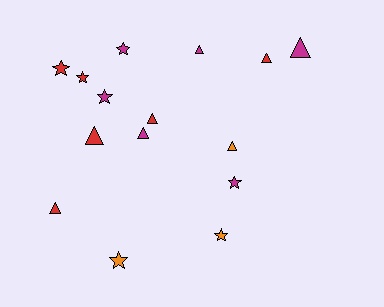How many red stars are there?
There are 2 red stars.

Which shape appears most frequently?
Triangle, with 8 objects.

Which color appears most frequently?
Red, with 6 objects.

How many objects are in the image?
There are 15 objects.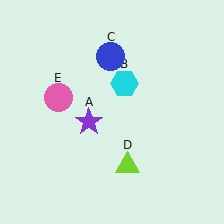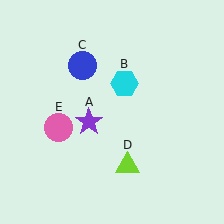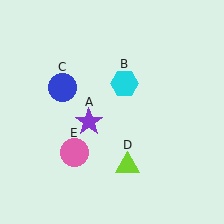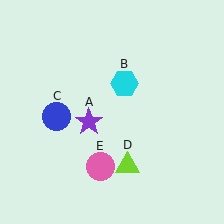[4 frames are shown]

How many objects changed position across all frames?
2 objects changed position: blue circle (object C), pink circle (object E).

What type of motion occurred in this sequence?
The blue circle (object C), pink circle (object E) rotated counterclockwise around the center of the scene.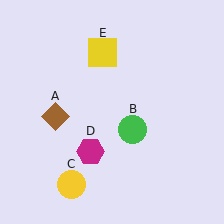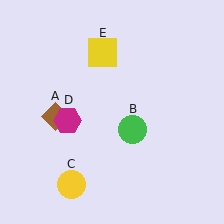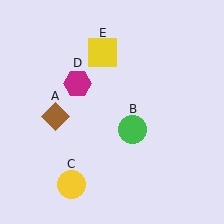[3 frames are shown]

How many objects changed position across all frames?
1 object changed position: magenta hexagon (object D).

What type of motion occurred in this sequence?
The magenta hexagon (object D) rotated clockwise around the center of the scene.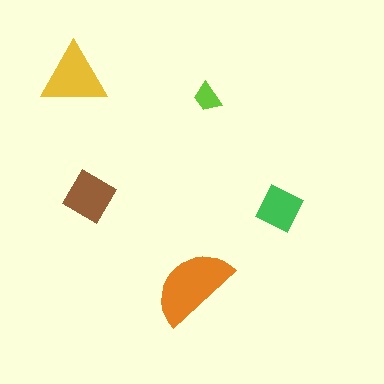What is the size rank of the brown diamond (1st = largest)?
3rd.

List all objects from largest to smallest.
The orange semicircle, the yellow triangle, the brown diamond, the green diamond, the lime trapezoid.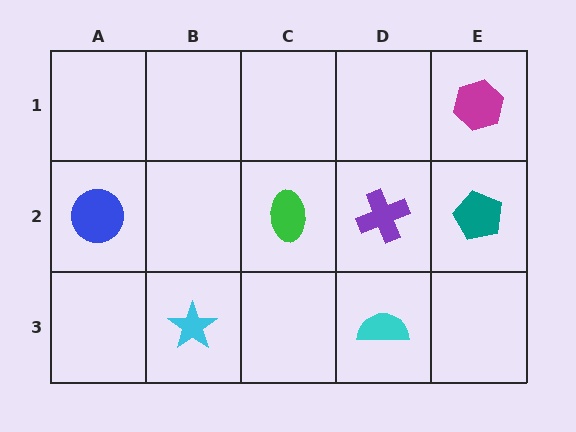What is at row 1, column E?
A magenta hexagon.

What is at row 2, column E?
A teal pentagon.